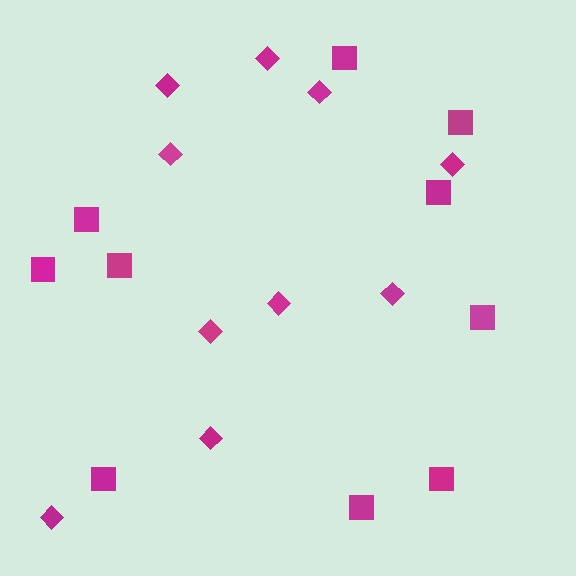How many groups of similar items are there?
There are 2 groups: one group of diamonds (10) and one group of squares (10).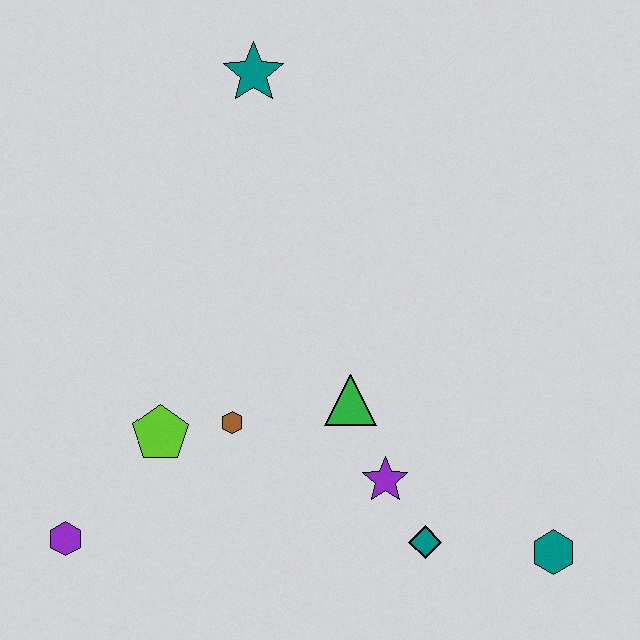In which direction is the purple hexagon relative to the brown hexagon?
The purple hexagon is to the left of the brown hexagon.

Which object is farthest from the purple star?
The teal star is farthest from the purple star.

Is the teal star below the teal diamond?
No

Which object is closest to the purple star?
The teal diamond is closest to the purple star.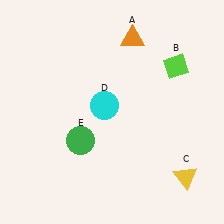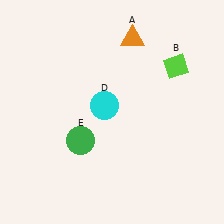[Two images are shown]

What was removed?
The yellow triangle (C) was removed in Image 2.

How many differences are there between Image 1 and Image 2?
There is 1 difference between the two images.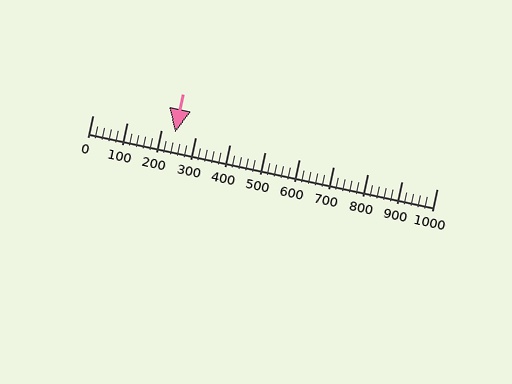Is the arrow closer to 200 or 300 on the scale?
The arrow is closer to 200.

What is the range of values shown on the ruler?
The ruler shows values from 0 to 1000.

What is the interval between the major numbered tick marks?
The major tick marks are spaced 100 units apart.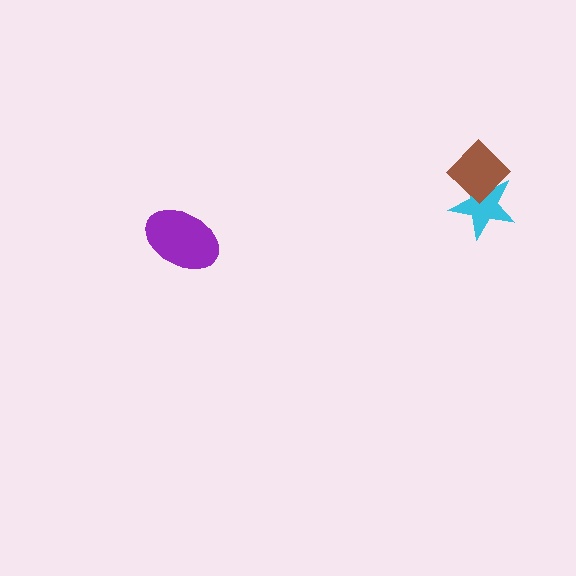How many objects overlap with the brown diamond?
1 object overlaps with the brown diamond.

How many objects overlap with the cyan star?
1 object overlaps with the cyan star.